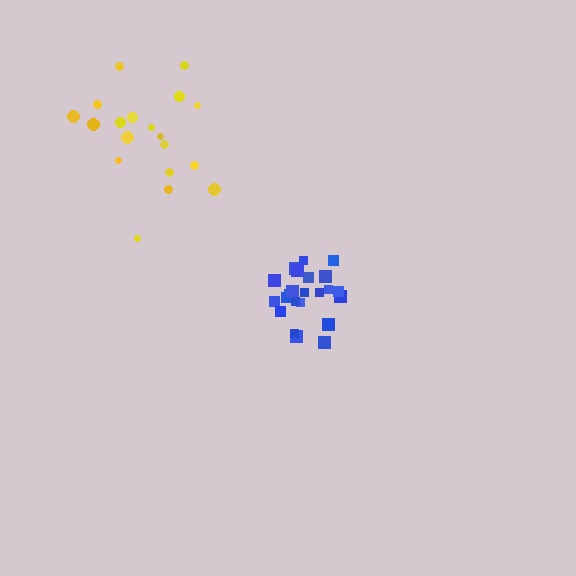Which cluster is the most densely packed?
Blue.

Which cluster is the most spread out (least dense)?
Yellow.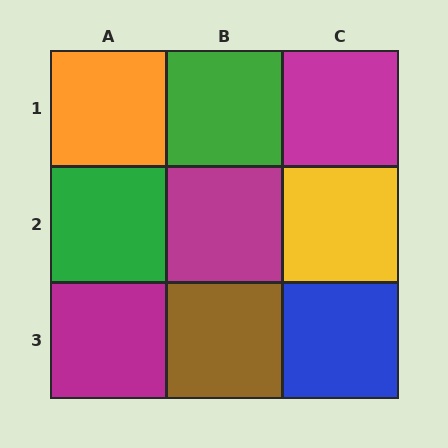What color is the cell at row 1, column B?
Green.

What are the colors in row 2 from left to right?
Green, magenta, yellow.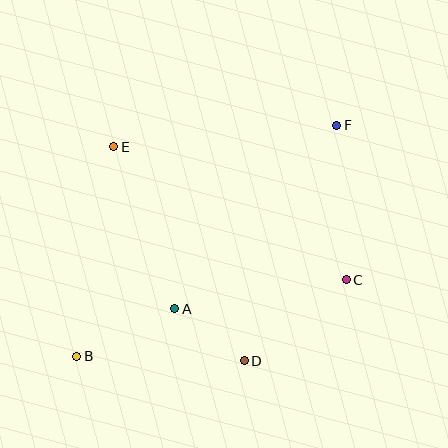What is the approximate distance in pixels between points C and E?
The distance between C and E is approximately 268 pixels.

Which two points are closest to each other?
Points A and D are closest to each other.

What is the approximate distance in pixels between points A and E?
The distance between A and E is approximately 173 pixels.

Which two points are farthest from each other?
Points B and F are farthest from each other.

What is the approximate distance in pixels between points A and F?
The distance between A and F is approximately 245 pixels.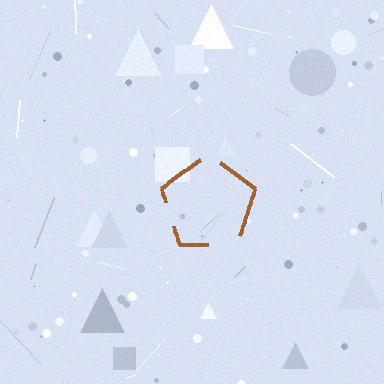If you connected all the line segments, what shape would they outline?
They would outline a pentagon.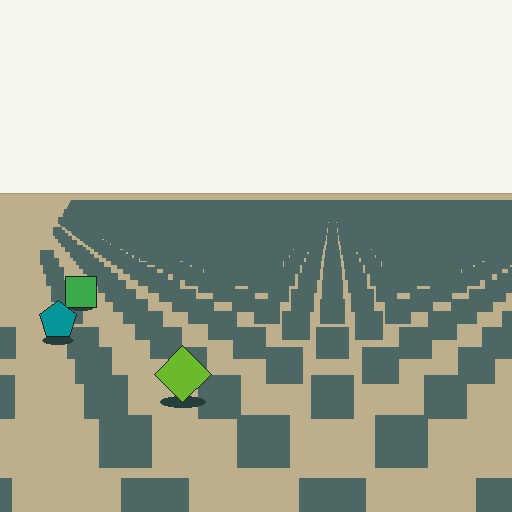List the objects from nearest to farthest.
From nearest to farthest: the lime diamond, the teal pentagon, the green square.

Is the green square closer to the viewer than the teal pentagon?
No. The teal pentagon is closer — you can tell from the texture gradient: the ground texture is coarser near it.